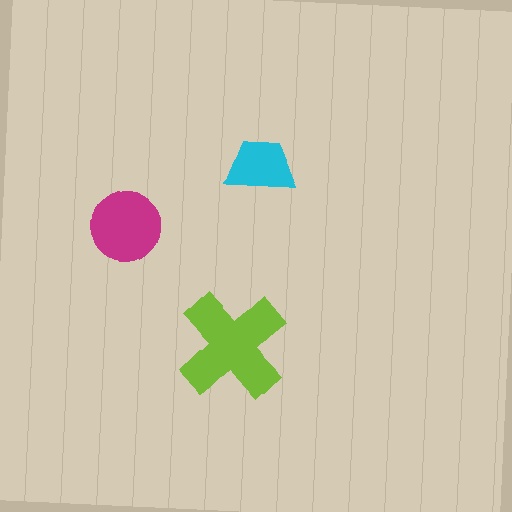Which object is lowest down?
The lime cross is bottommost.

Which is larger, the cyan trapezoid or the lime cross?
The lime cross.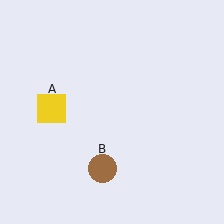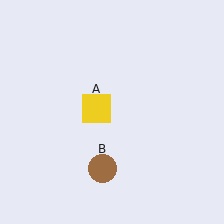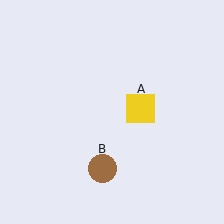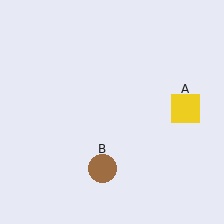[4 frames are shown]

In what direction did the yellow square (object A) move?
The yellow square (object A) moved right.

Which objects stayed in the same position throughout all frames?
Brown circle (object B) remained stationary.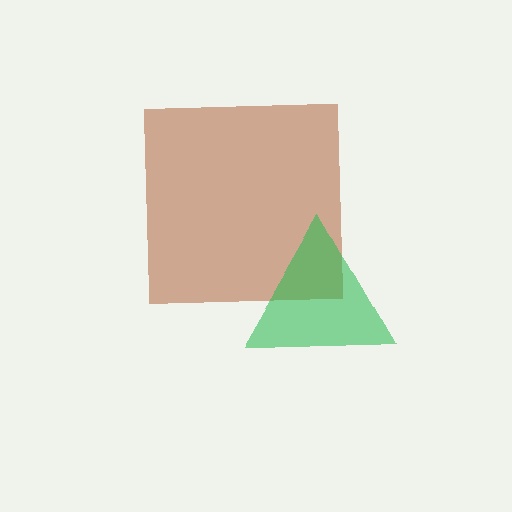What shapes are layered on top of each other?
The layered shapes are: a brown square, a green triangle.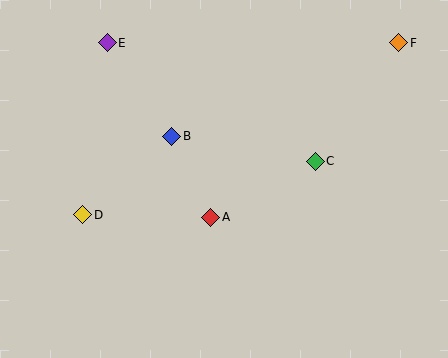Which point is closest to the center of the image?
Point A at (211, 217) is closest to the center.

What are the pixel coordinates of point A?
Point A is at (211, 217).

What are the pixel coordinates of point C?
Point C is at (315, 161).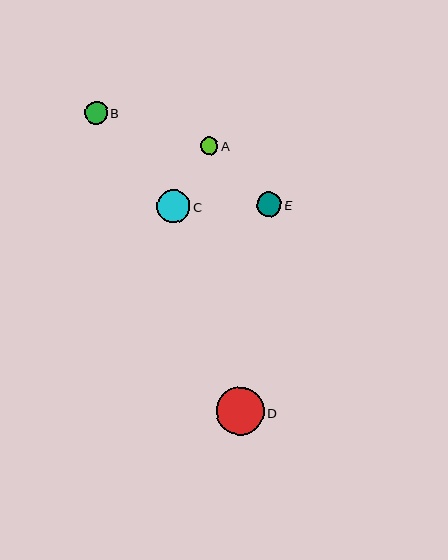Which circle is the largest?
Circle D is the largest with a size of approximately 48 pixels.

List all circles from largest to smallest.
From largest to smallest: D, C, E, B, A.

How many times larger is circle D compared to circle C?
Circle D is approximately 1.4 times the size of circle C.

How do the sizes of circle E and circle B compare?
Circle E and circle B are approximately the same size.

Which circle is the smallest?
Circle A is the smallest with a size of approximately 17 pixels.